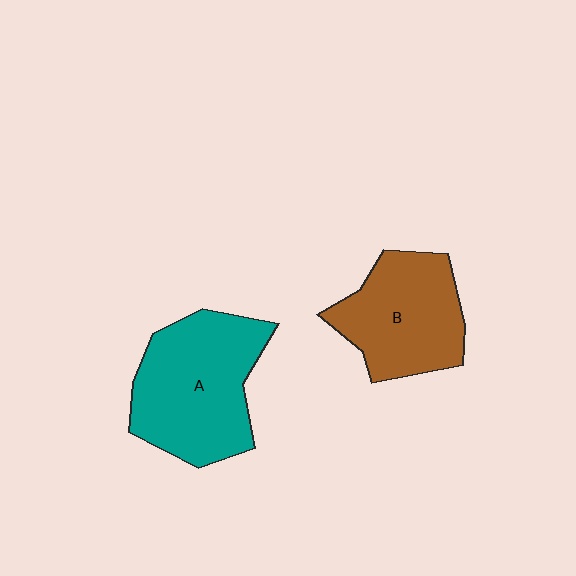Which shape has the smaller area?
Shape B (brown).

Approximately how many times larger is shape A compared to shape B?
Approximately 1.2 times.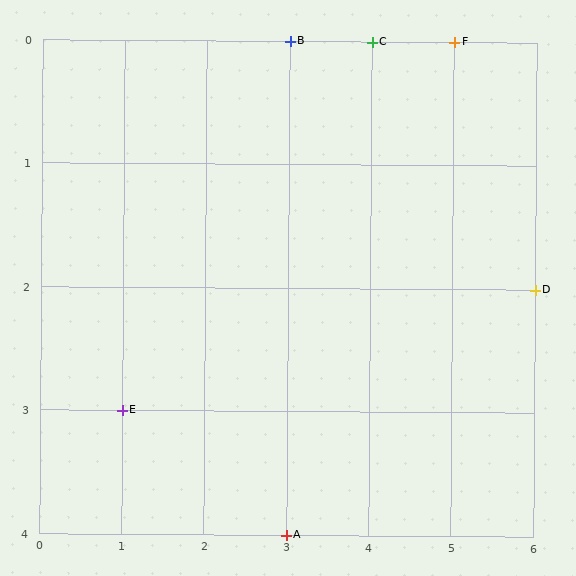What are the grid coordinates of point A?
Point A is at grid coordinates (3, 4).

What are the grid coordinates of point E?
Point E is at grid coordinates (1, 3).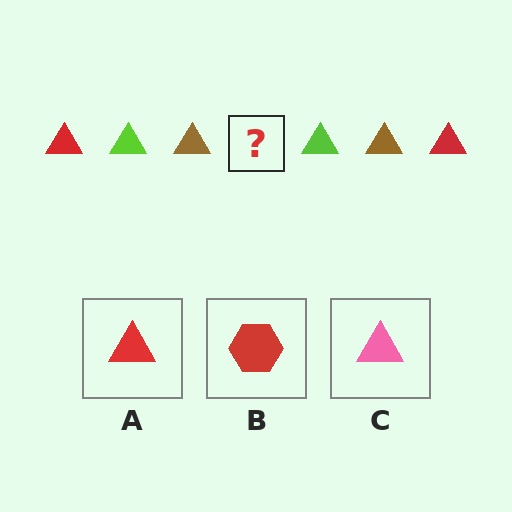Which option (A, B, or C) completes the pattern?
A.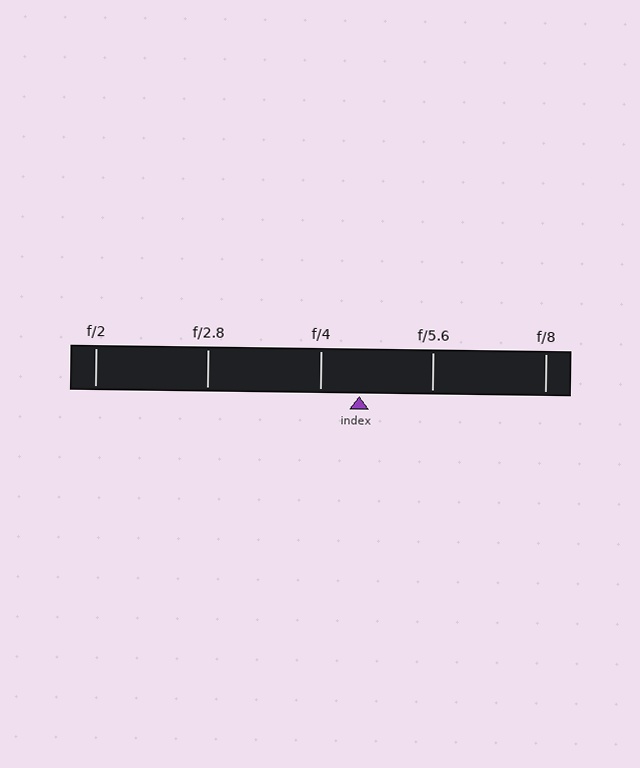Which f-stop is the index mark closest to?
The index mark is closest to f/4.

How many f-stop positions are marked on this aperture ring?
There are 5 f-stop positions marked.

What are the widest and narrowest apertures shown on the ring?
The widest aperture shown is f/2 and the narrowest is f/8.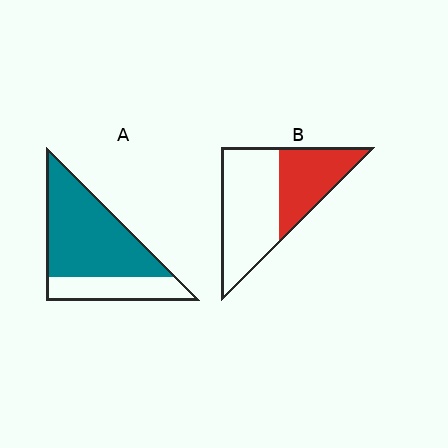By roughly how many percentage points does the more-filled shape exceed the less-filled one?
By roughly 30 percentage points (A over B).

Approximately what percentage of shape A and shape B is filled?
A is approximately 70% and B is approximately 40%.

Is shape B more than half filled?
No.